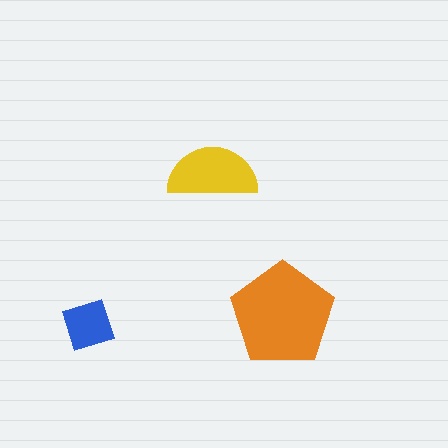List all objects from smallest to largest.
The blue diamond, the yellow semicircle, the orange pentagon.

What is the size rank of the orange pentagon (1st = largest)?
1st.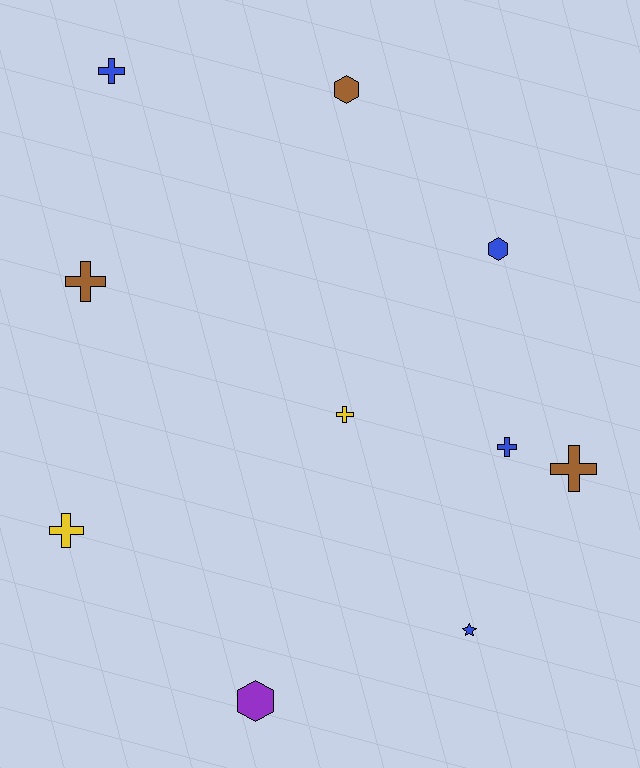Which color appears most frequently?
Blue, with 4 objects.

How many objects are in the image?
There are 10 objects.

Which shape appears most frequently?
Cross, with 6 objects.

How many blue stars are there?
There is 1 blue star.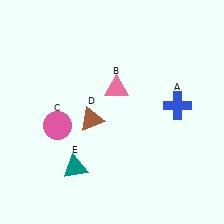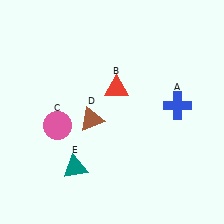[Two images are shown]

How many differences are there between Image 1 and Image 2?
There is 1 difference between the two images.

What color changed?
The triangle (B) changed from pink in Image 1 to red in Image 2.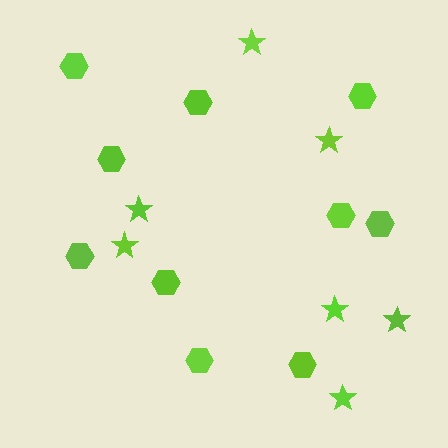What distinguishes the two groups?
There are 2 groups: one group of hexagons (10) and one group of stars (7).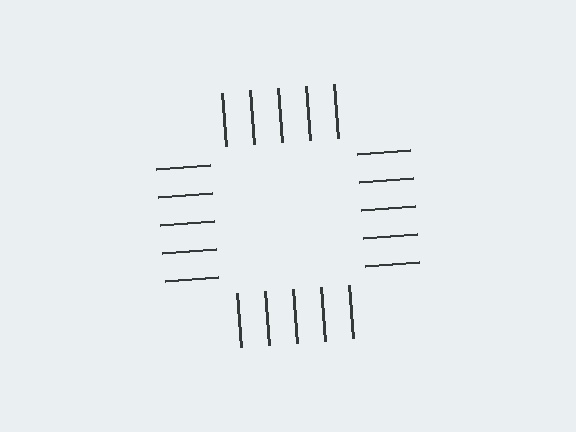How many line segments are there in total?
20 — 5 along each of the 4 edges.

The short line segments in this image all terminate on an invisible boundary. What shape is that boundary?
An illusory square — the line segments terminate on its edges but no continuous stroke is drawn.